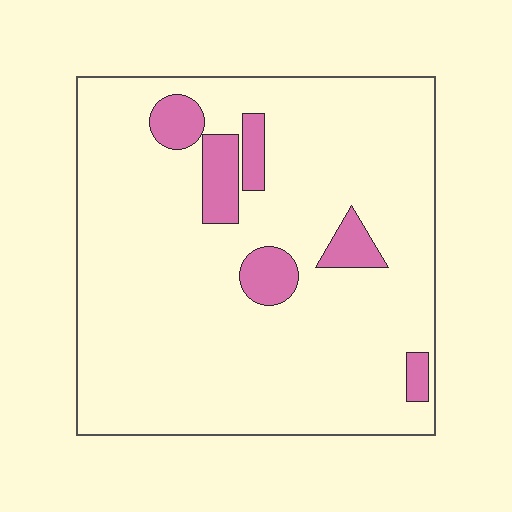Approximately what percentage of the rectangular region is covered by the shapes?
Approximately 10%.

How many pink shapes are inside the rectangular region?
6.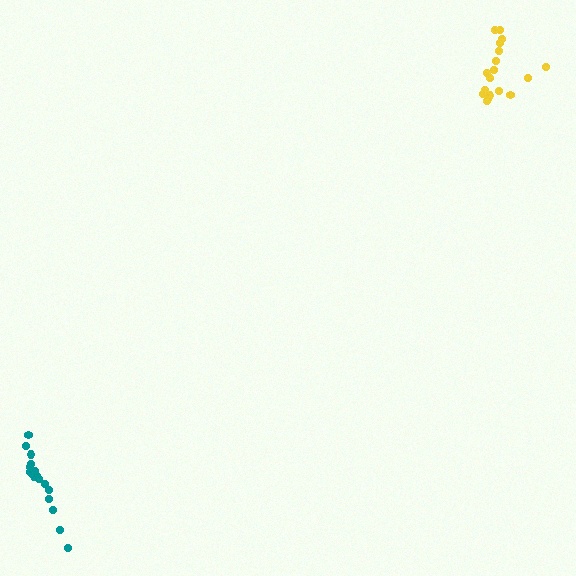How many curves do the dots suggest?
There are 2 distinct paths.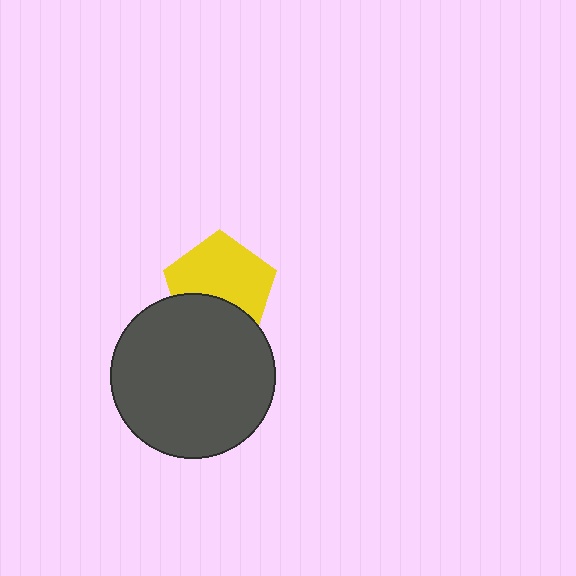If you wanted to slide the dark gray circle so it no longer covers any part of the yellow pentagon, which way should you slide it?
Slide it down — that is the most direct way to separate the two shapes.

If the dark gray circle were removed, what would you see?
You would see the complete yellow pentagon.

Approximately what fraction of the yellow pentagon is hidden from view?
Roughly 35% of the yellow pentagon is hidden behind the dark gray circle.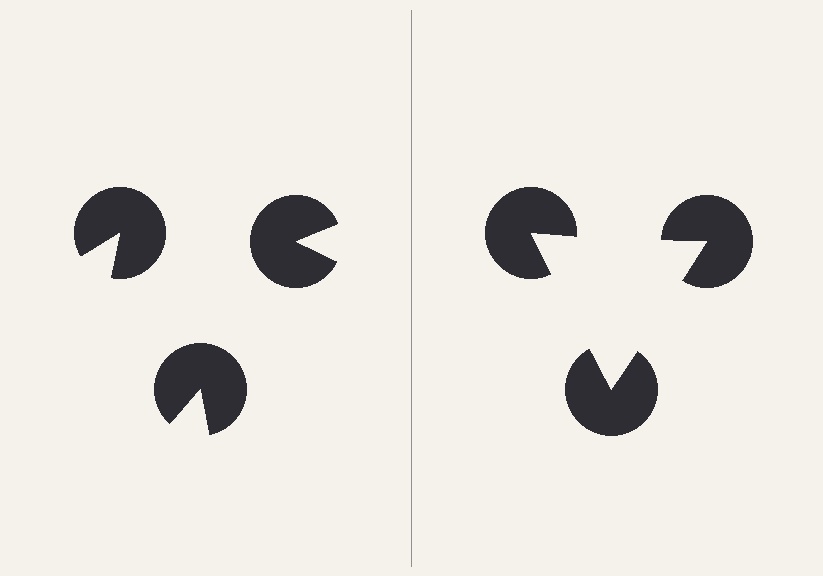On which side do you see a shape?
An illusory triangle appears on the right side. On the left side the wedge cuts are rotated, so no coherent shape forms.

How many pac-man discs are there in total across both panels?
6 — 3 on each side.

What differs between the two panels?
The pac-man discs are positioned identically on both sides; only the wedge orientations differ. On the right they align to a triangle; on the left they are misaligned.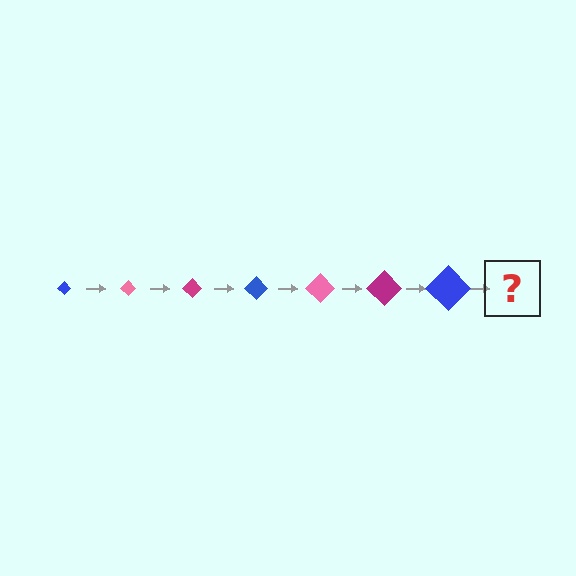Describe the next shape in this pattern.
It should be a pink diamond, larger than the previous one.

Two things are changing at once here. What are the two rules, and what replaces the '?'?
The two rules are that the diamond grows larger each step and the color cycles through blue, pink, and magenta. The '?' should be a pink diamond, larger than the previous one.